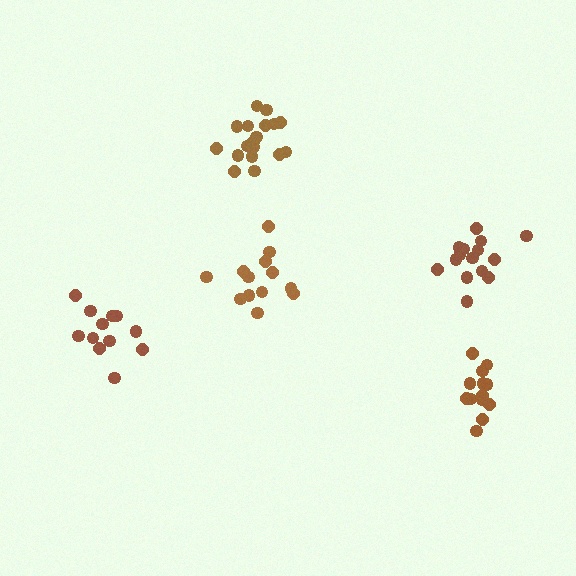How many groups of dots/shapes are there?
There are 5 groups.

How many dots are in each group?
Group 1: 18 dots, Group 2: 13 dots, Group 3: 13 dots, Group 4: 12 dots, Group 5: 15 dots (71 total).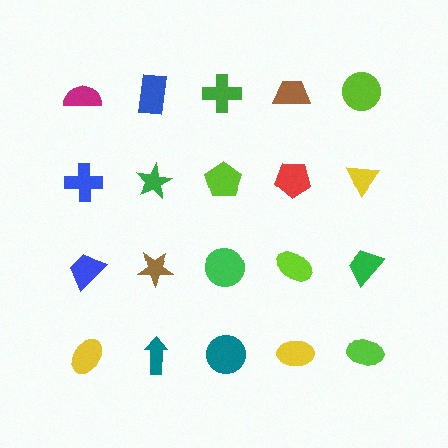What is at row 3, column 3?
A green circle.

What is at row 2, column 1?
A blue cross.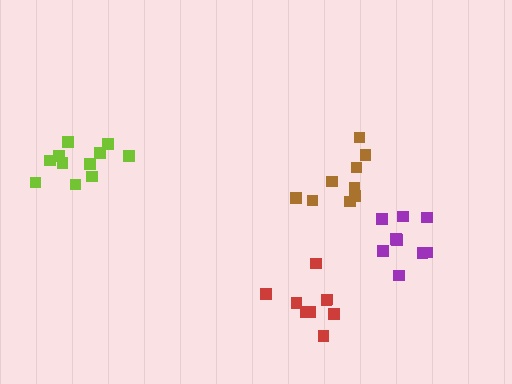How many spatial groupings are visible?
There are 4 spatial groupings.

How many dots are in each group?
Group 1: 9 dots, Group 2: 11 dots, Group 3: 9 dots, Group 4: 9 dots (38 total).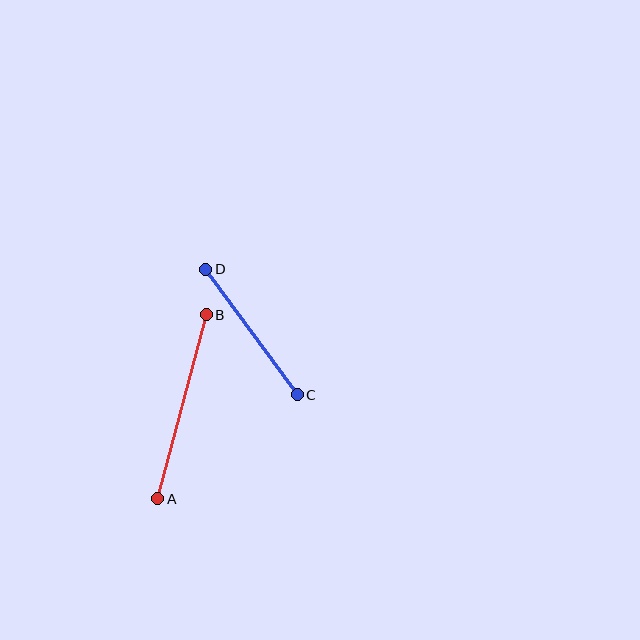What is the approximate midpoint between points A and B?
The midpoint is at approximately (182, 407) pixels.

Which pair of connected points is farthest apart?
Points A and B are farthest apart.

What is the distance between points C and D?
The distance is approximately 155 pixels.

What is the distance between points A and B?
The distance is approximately 190 pixels.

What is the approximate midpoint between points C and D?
The midpoint is at approximately (251, 332) pixels.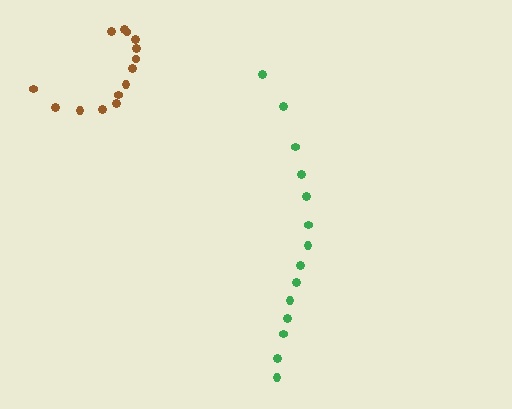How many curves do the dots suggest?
There are 2 distinct paths.